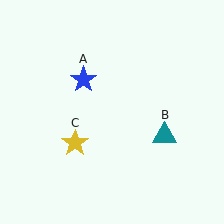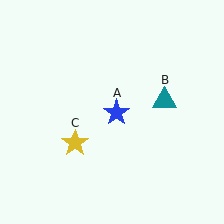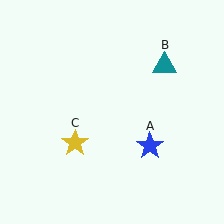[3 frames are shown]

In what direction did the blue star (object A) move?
The blue star (object A) moved down and to the right.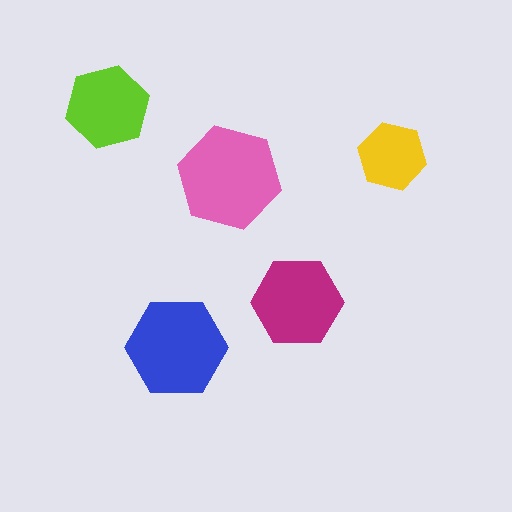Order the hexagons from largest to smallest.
the pink one, the blue one, the magenta one, the lime one, the yellow one.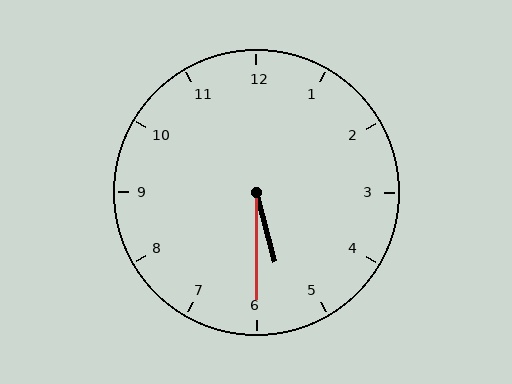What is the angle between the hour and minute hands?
Approximately 15 degrees.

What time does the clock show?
5:30.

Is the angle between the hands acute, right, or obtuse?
It is acute.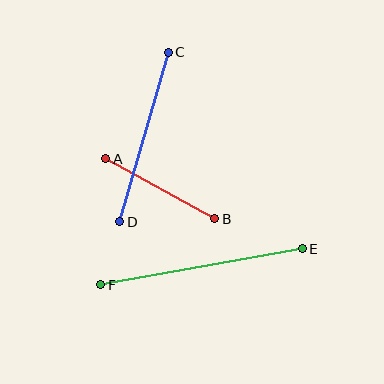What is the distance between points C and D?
The distance is approximately 176 pixels.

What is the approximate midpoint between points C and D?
The midpoint is at approximately (144, 137) pixels.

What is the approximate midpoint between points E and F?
The midpoint is at approximately (202, 267) pixels.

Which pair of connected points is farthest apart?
Points E and F are farthest apart.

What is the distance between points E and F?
The distance is approximately 204 pixels.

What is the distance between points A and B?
The distance is approximately 124 pixels.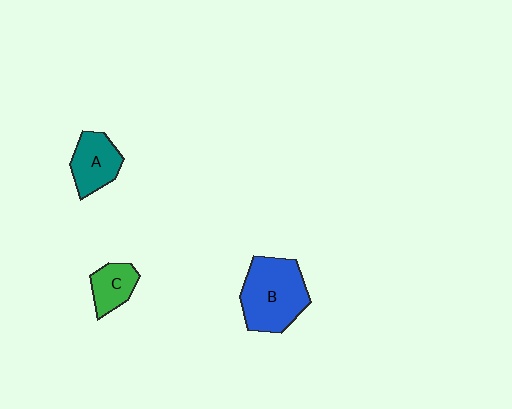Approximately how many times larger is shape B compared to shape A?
Approximately 1.7 times.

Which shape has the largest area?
Shape B (blue).